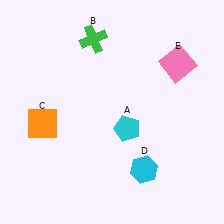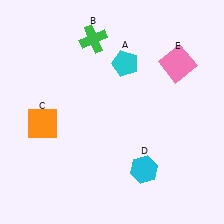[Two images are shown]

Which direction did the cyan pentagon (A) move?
The cyan pentagon (A) moved up.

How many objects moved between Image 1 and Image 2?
1 object moved between the two images.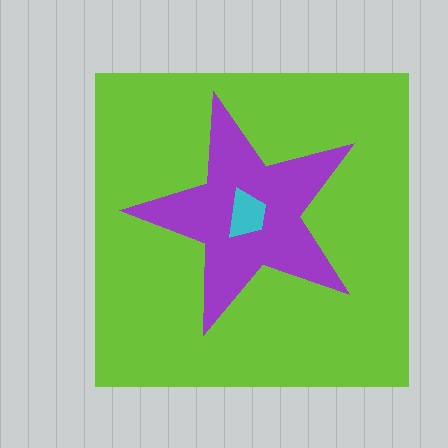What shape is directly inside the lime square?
The purple star.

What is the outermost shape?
The lime square.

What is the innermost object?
The cyan trapezoid.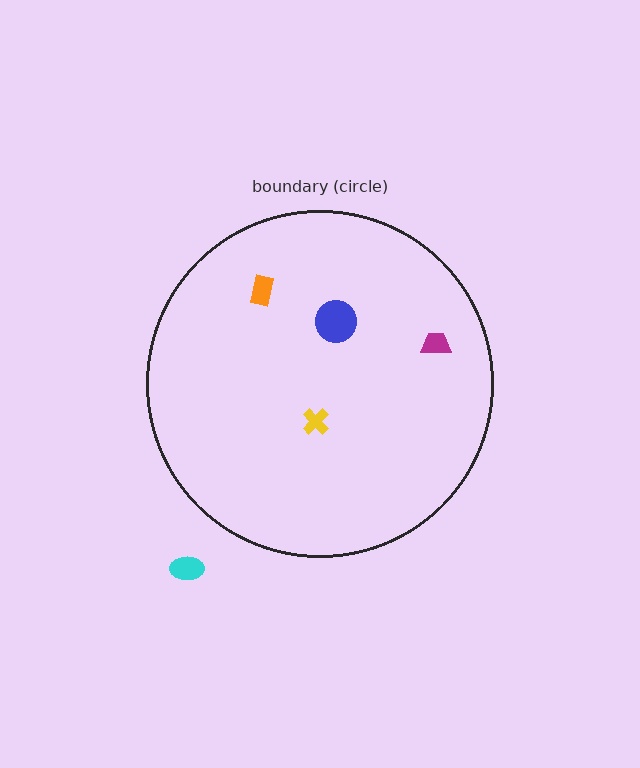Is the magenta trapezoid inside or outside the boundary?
Inside.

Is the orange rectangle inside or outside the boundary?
Inside.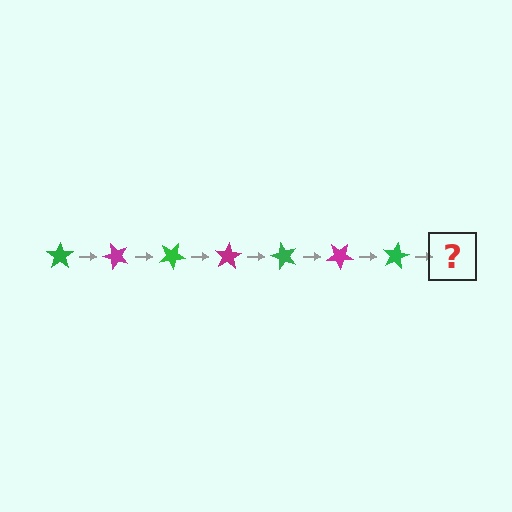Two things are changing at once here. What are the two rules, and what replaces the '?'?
The two rules are that it rotates 50 degrees each step and the color cycles through green and magenta. The '?' should be a magenta star, rotated 350 degrees from the start.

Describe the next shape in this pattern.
It should be a magenta star, rotated 350 degrees from the start.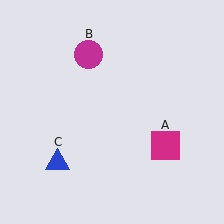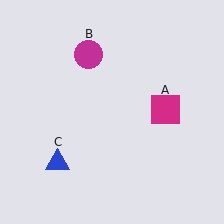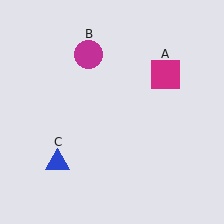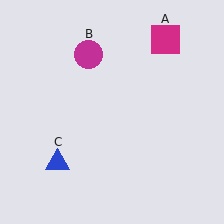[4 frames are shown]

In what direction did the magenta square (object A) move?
The magenta square (object A) moved up.